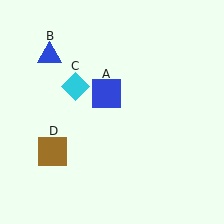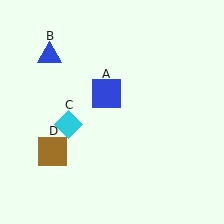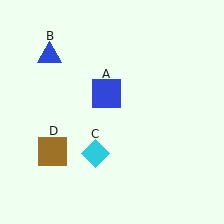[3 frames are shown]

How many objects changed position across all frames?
1 object changed position: cyan diamond (object C).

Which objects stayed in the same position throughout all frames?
Blue square (object A) and blue triangle (object B) and brown square (object D) remained stationary.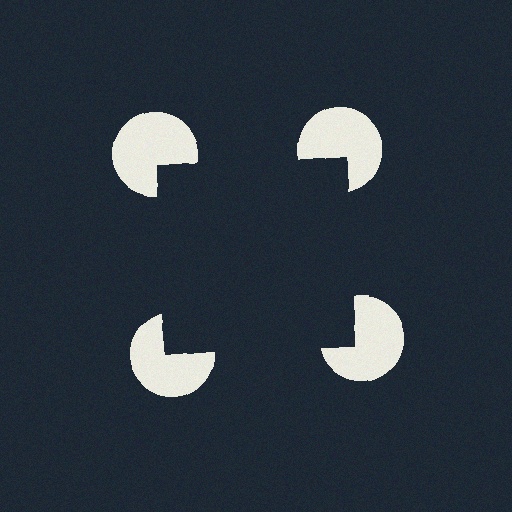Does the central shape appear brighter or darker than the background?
It typically appears slightly darker than the background, even though no actual brightness change is drawn.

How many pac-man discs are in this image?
There are 4 — one at each vertex of the illusory square.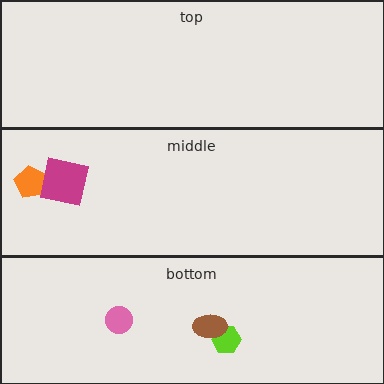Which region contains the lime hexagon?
The bottom region.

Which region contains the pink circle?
The bottom region.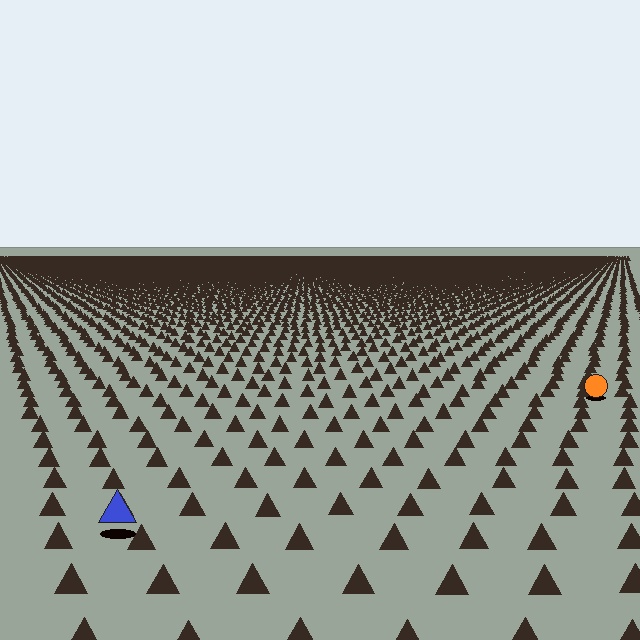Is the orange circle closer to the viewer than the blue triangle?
No. The blue triangle is closer — you can tell from the texture gradient: the ground texture is coarser near it.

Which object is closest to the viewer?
The blue triangle is closest. The texture marks near it are larger and more spread out.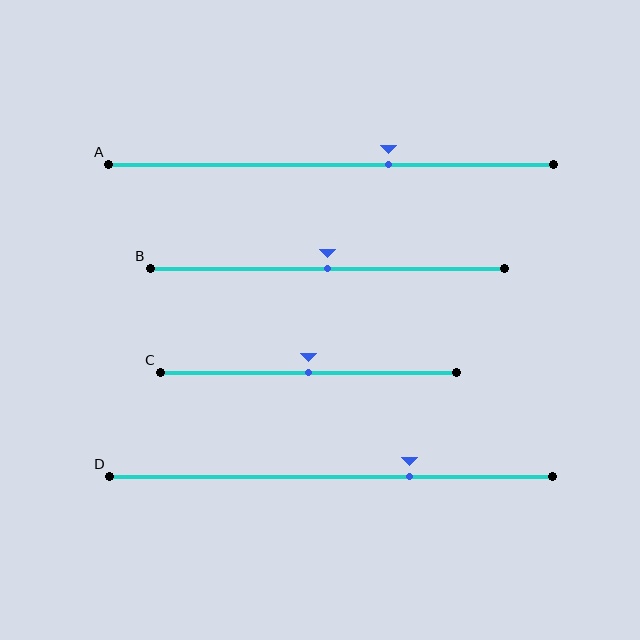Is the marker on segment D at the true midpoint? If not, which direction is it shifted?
No, the marker on segment D is shifted to the right by about 18% of the segment length.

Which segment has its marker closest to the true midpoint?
Segment B has its marker closest to the true midpoint.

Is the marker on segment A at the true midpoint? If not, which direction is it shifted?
No, the marker on segment A is shifted to the right by about 13% of the segment length.